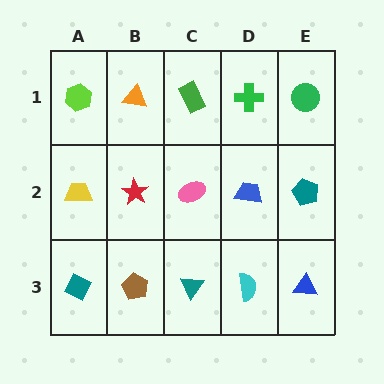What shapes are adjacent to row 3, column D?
A blue trapezoid (row 2, column D), a teal triangle (row 3, column C), a blue triangle (row 3, column E).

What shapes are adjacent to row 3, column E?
A teal pentagon (row 2, column E), a cyan semicircle (row 3, column D).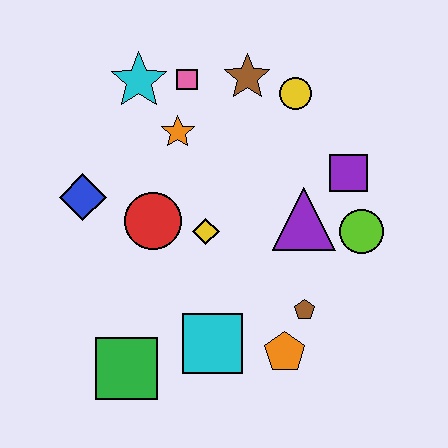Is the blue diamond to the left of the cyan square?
Yes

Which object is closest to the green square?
The cyan square is closest to the green square.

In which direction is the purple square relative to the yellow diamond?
The purple square is to the right of the yellow diamond.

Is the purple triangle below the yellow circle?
Yes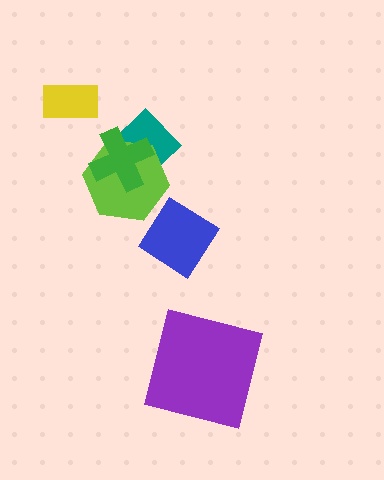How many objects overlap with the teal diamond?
2 objects overlap with the teal diamond.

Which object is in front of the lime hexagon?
The green cross is in front of the lime hexagon.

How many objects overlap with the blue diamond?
0 objects overlap with the blue diamond.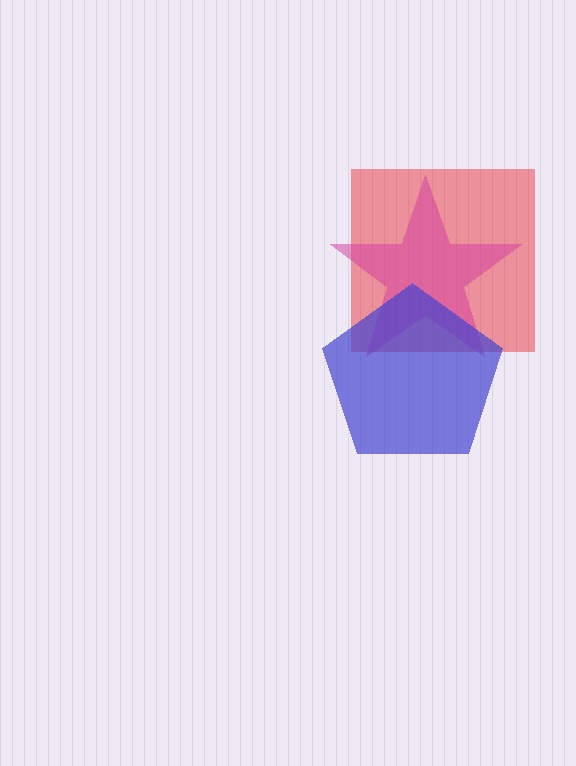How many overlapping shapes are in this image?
There are 3 overlapping shapes in the image.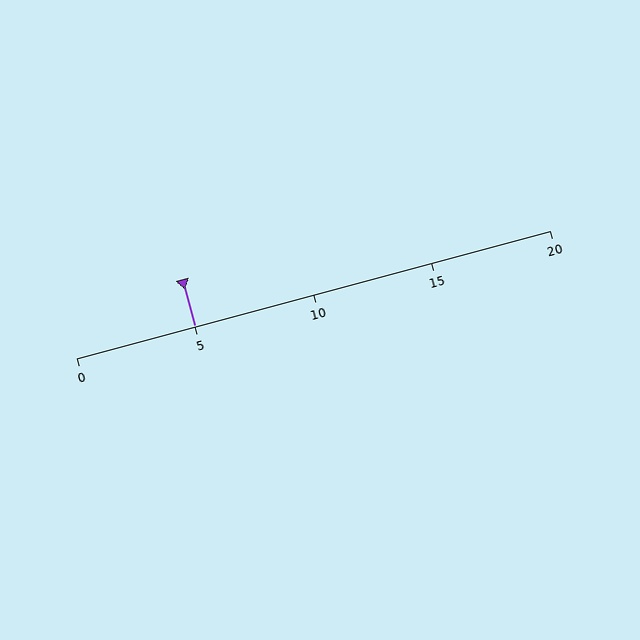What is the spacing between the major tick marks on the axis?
The major ticks are spaced 5 apart.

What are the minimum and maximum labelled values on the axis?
The axis runs from 0 to 20.